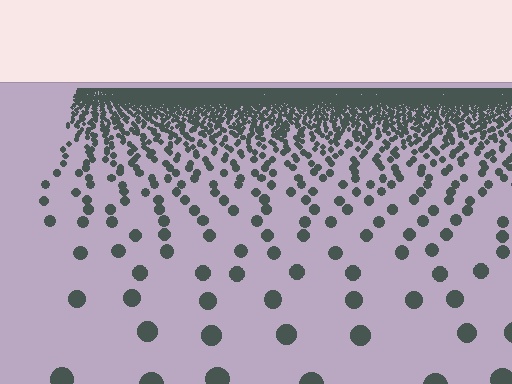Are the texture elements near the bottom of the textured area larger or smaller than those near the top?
Larger. Near the bottom, elements are closer to the viewer and appear at a bigger on-screen size.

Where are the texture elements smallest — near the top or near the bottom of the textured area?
Near the top.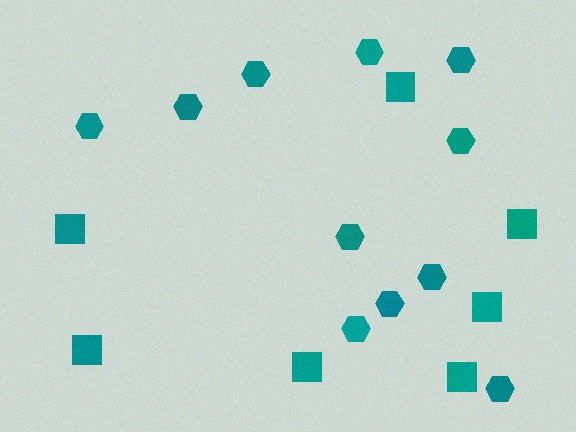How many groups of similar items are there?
There are 2 groups: one group of squares (7) and one group of hexagons (11).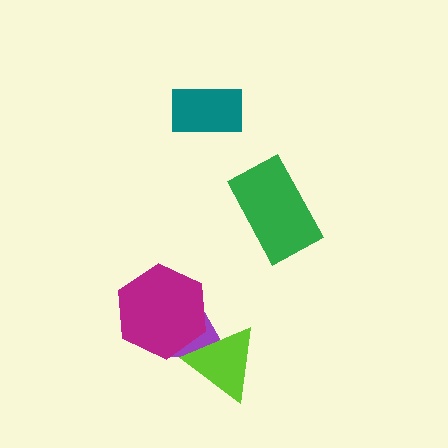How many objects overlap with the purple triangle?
2 objects overlap with the purple triangle.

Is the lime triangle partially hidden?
Yes, it is partially covered by another shape.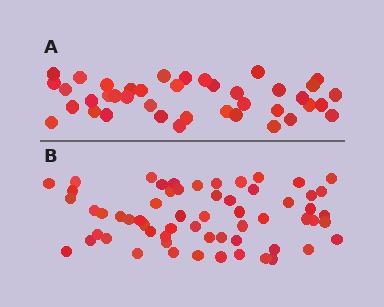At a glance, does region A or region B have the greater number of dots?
Region B (the bottom region) has more dots.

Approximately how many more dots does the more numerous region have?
Region B has approximately 20 more dots than region A.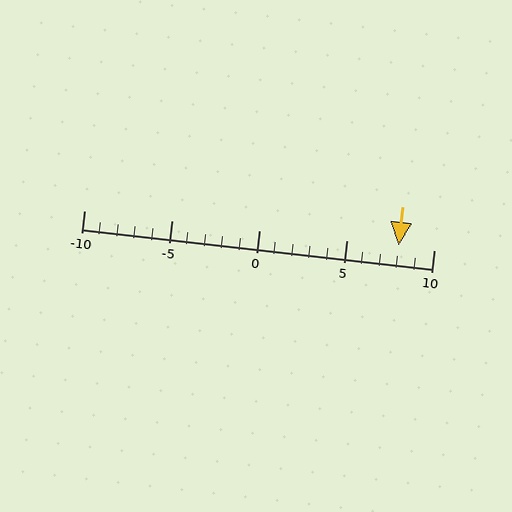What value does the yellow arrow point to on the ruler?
The yellow arrow points to approximately 8.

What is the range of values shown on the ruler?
The ruler shows values from -10 to 10.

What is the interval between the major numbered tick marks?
The major tick marks are spaced 5 units apart.